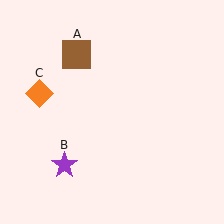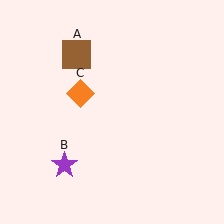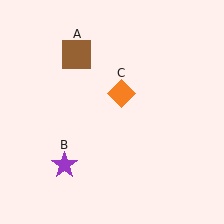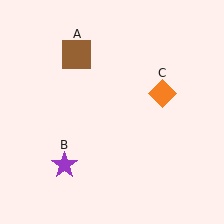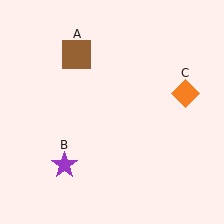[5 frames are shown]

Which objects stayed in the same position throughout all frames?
Brown square (object A) and purple star (object B) remained stationary.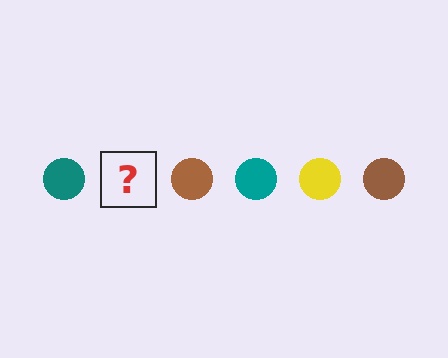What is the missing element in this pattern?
The missing element is a yellow circle.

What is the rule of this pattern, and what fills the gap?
The rule is that the pattern cycles through teal, yellow, brown circles. The gap should be filled with a yellow circle.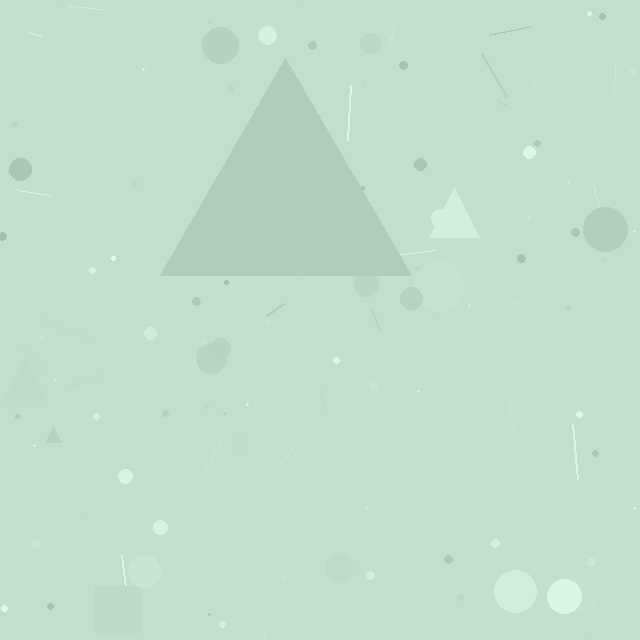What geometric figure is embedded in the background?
A triangle is embedded in the background.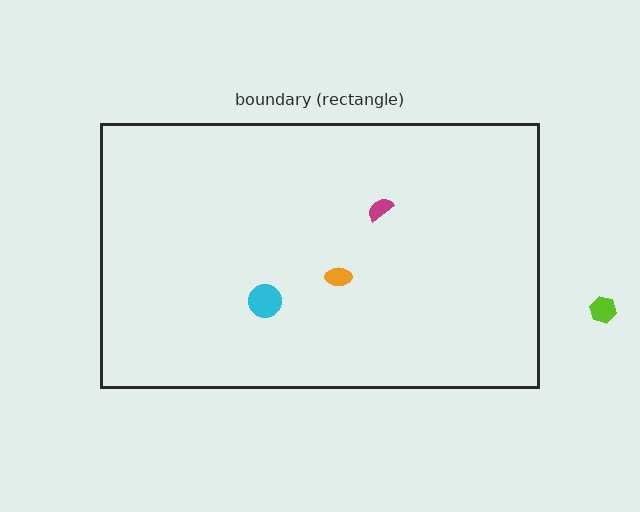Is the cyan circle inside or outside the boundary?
Inside.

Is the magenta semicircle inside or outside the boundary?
Inside.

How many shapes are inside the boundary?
3 inside, 1 outside.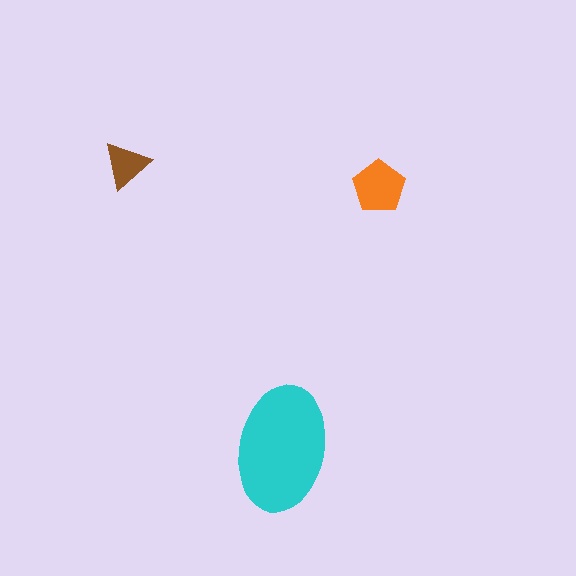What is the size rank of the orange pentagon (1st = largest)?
2nd.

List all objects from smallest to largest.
The brown triangle, the orange pentagon, the cyan ellipse.